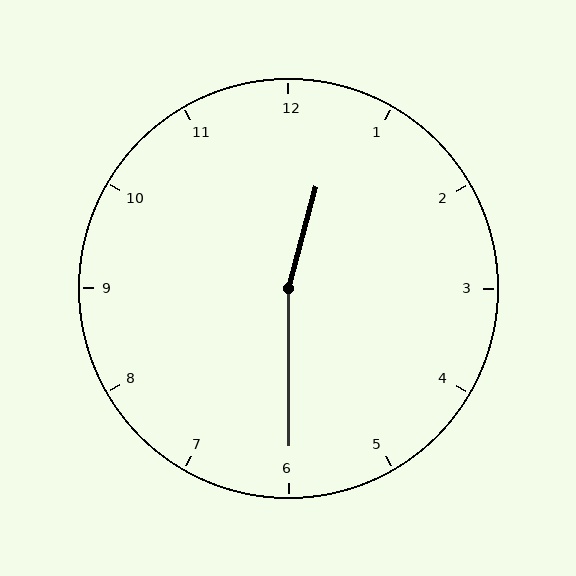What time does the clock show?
12:30.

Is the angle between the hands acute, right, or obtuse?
It is obtuse.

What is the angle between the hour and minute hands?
Approximately 165 degrees.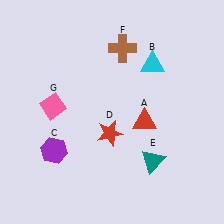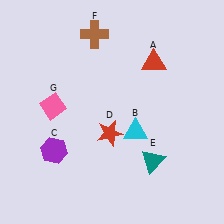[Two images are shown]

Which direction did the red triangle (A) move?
The red triangle (A) moved up.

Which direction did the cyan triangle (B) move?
The cyan triangle (B) moved down.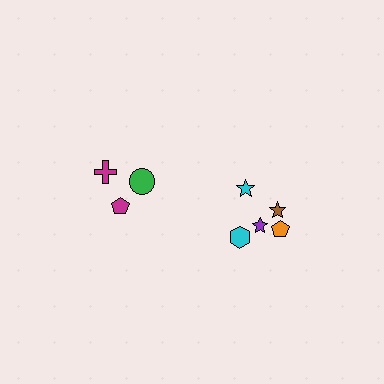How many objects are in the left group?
There are 3 objects.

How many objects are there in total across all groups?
There are 8 objects.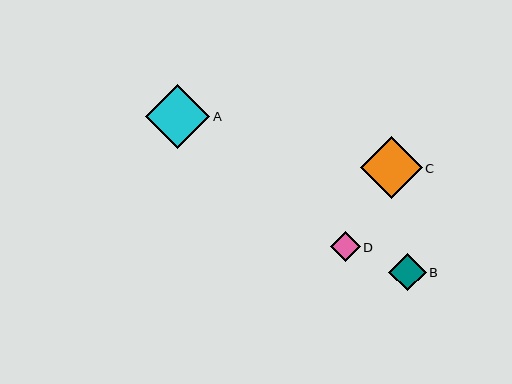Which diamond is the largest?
Diamond A is the largest with a size of approximately 64 pixels.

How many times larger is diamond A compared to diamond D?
Diamond A is approximately 2.1 times the size of diamond D.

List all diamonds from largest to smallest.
From largest to smallest: A, C, B, D.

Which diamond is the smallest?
Diamond D is the smallest with a size of approximately 30 pixels.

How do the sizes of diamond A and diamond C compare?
Diamond A and diamond C are approximately the same size.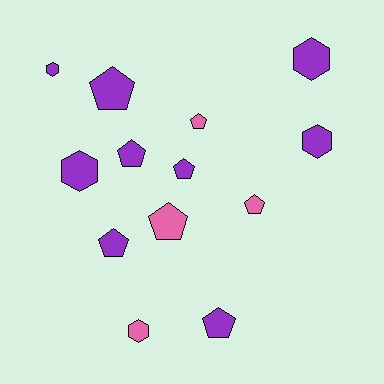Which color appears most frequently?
Purple, with 9 objects.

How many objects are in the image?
There are 13 objects.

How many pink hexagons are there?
There is 1 pink hexagon.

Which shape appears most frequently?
Pentagon, with 8 objects.